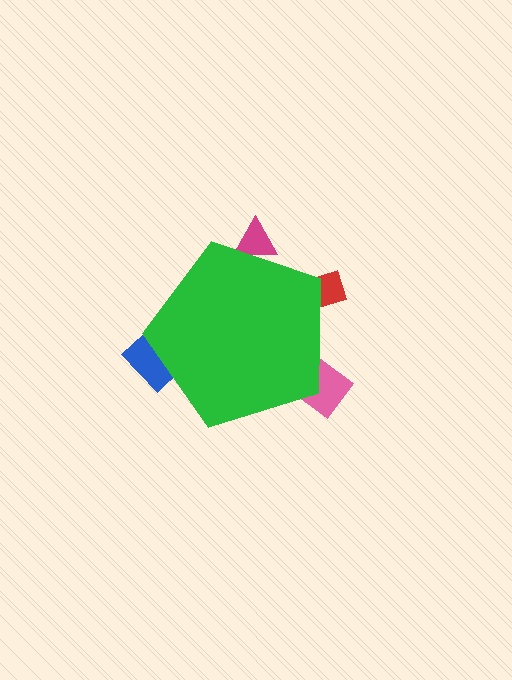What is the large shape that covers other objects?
A green pentagon.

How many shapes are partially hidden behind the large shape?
4 shapes are partially hidden.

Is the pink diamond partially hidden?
Yes, the pink diamond is partially hidden behind the green pentagon.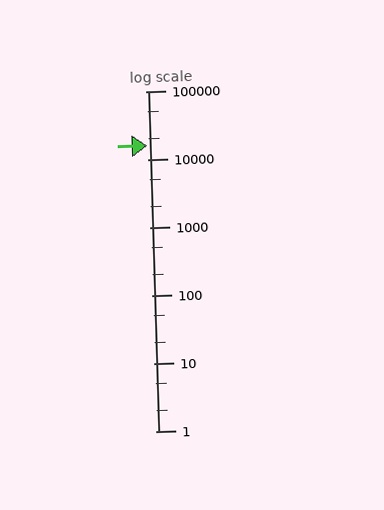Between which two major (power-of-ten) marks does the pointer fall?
The pointer is between 10000 and 100000.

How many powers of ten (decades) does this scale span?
The scale spans 5 decades, from 1 to 100000.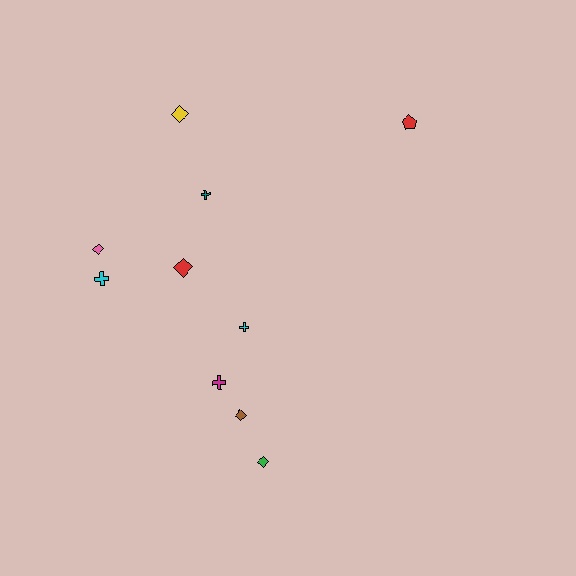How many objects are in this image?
There are 10 objects.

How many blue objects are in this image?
There are no blue objects.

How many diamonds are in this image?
There are 5 diamonds.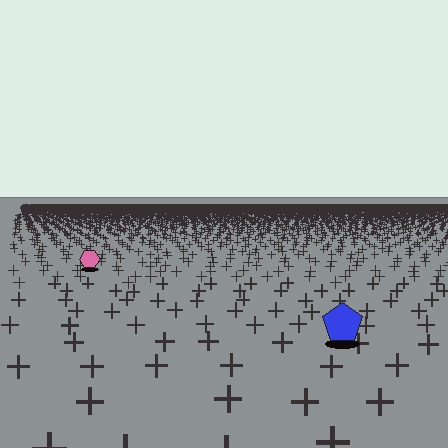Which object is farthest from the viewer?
The pink hexagon is farthest from the viewer. It appears smaller and the ground texture around it is denser.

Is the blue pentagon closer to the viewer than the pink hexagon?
Yes. The blue pentagon is closer — you can tell from the texture gradient: the ground texture is coarser near it.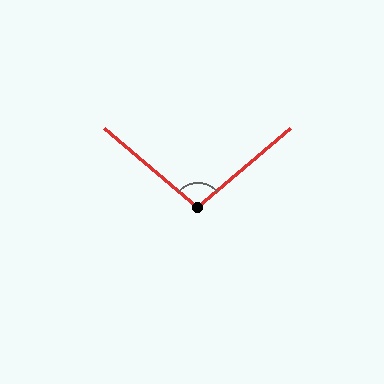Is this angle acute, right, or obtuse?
It is obtuse.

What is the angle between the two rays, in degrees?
Approximately 100 degrees.